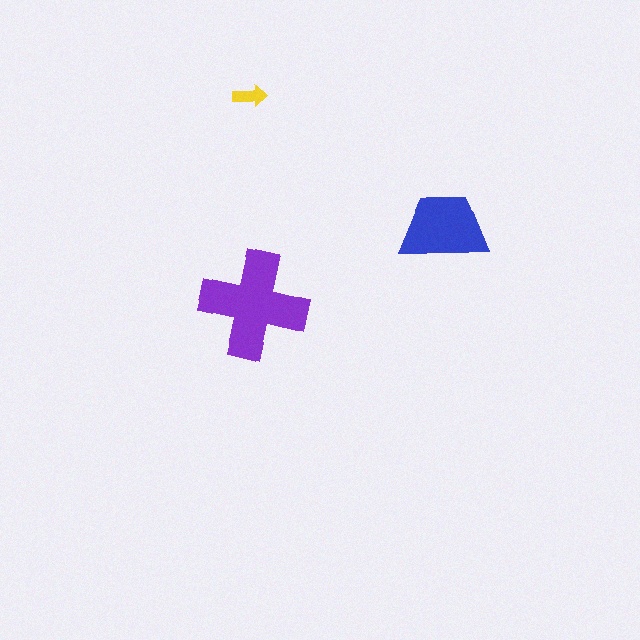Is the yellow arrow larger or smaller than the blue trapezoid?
Smaller.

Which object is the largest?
The purple cross.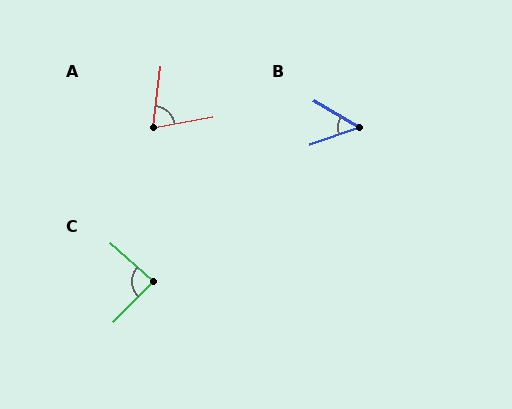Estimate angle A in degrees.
Approximately 73 degrees.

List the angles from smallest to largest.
B (50°), A (73°), C (88°).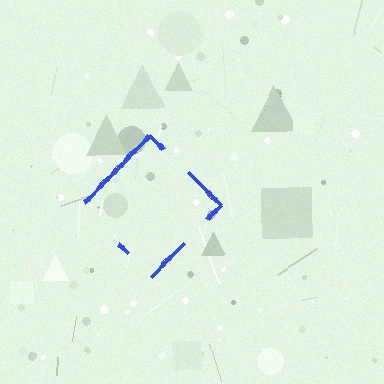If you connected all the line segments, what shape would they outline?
They would outline a diamond.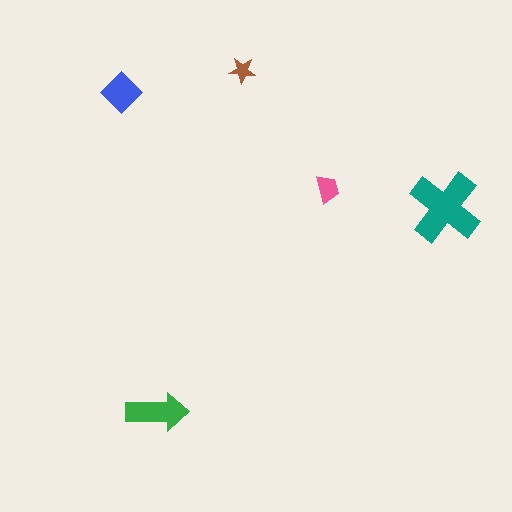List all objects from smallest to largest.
The brown star, the pink trapezoid, the blue diamond, the green arrow, the teal cross.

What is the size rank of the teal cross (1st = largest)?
1st.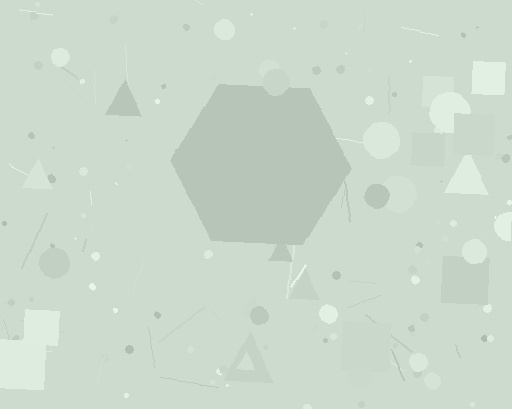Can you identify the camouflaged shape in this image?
The camouflaged shape is a hexagon.